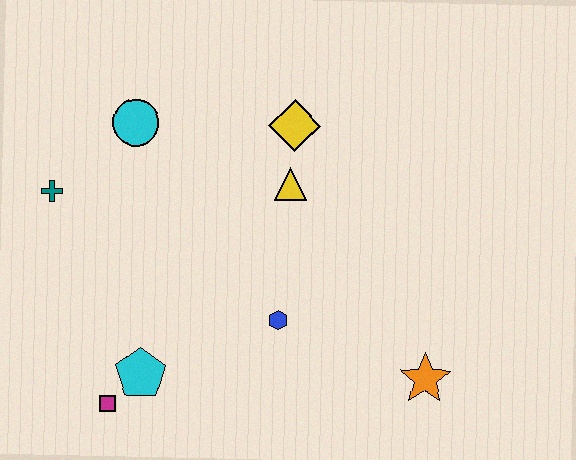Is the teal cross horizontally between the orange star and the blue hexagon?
No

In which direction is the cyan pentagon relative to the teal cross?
The cyan pentagon is below the teal cross.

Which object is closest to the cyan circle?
The teal cross is closest to the cyan circle.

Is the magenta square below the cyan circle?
Yes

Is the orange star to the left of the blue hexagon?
No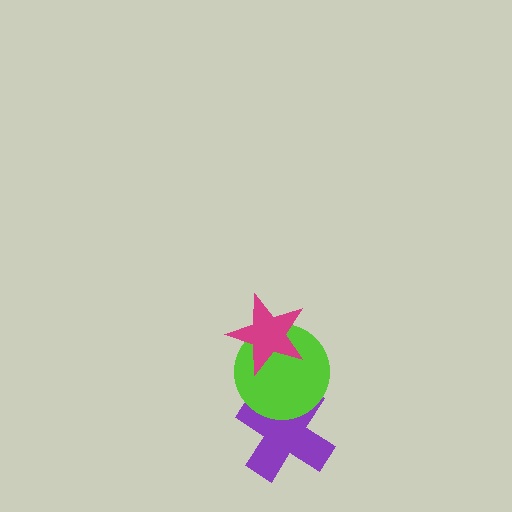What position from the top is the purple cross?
The purple cross is 3rd from the top.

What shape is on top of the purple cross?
The lime circle is on top of the purple cross.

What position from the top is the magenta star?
The magenta star is 1st from the top.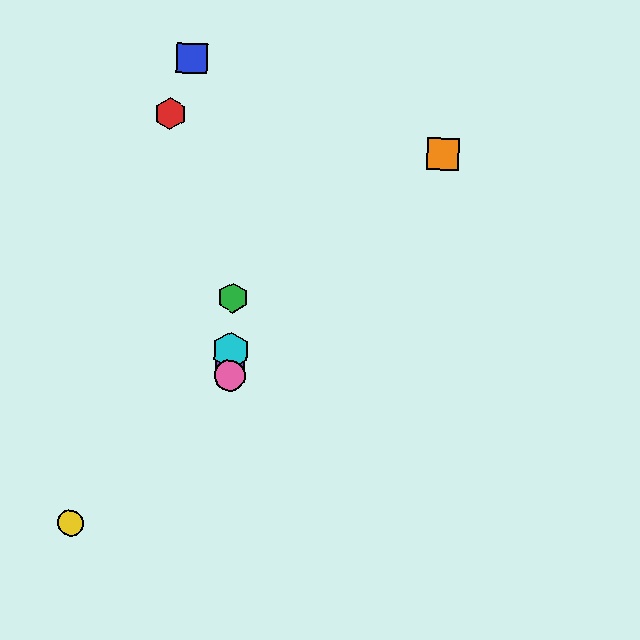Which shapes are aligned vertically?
The green hexagon, the purple square, the cyan hexagon, the pink circle are aligned vertically.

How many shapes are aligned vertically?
4 shapes (the green hexagon, the purple square, the cyan hexagon, the pink circle) are aligned vertically.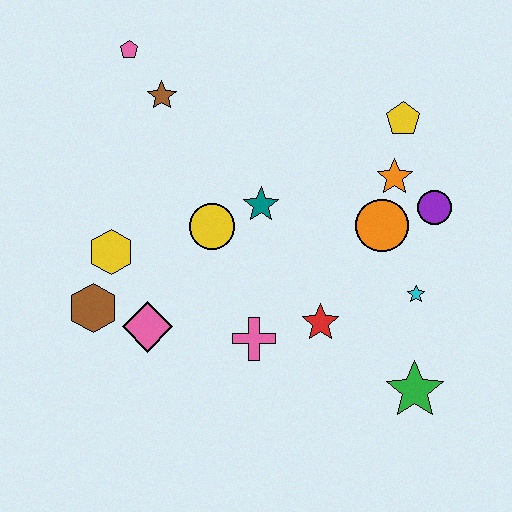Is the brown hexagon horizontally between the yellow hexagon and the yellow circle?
No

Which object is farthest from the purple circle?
The brown hexagon is farthest from the purple circle.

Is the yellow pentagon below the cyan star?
No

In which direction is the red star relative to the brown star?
The red star is below the brown star.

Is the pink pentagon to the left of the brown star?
Yes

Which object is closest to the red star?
The pink cross is closest to the red star.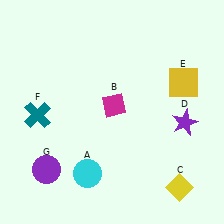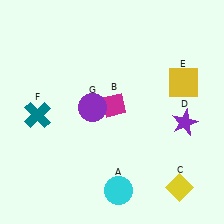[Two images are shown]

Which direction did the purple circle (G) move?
The purple circle (G) moved up.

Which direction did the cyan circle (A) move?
The cyan circle (A) moved right.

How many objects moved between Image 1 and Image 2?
2 objects moved between the two images.